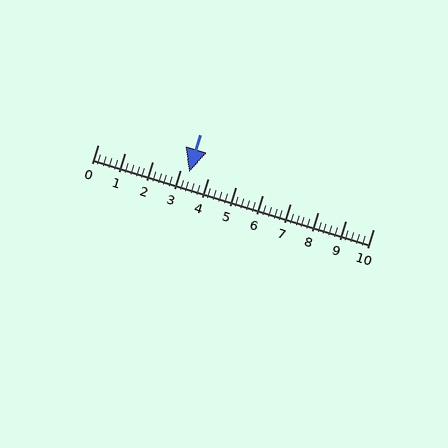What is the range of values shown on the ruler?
The ruler shows values from 0 to 10.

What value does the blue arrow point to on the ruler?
The blue arrow points to approximately 3.3.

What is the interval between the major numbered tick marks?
The major tick marks are spaced 1 units apart.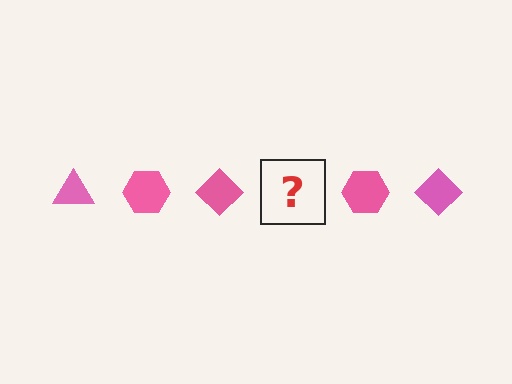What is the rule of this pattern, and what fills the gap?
The rule is that the pattern cycles through triangle, hexagon, diamond shapes in pink. The gap should be filled with a pink triangle.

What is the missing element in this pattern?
The missing element is a pink triangle.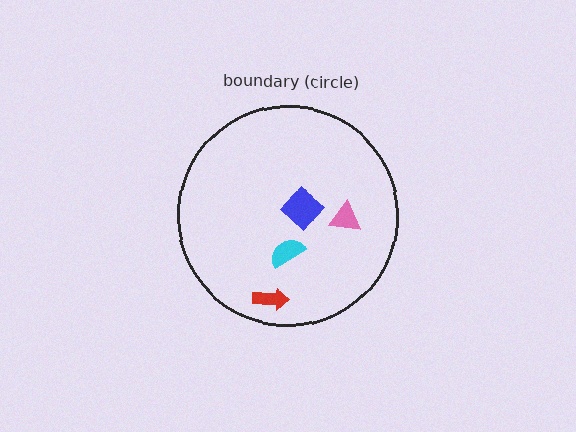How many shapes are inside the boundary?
4 inside, 0 outside.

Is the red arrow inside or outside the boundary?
Inside.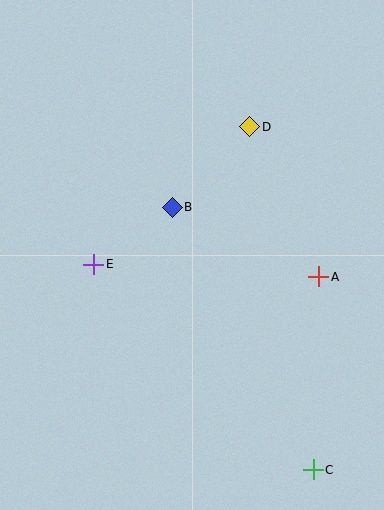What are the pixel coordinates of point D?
Point D is at (250, 127).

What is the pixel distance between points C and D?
The distance between C and D is 349 pixels.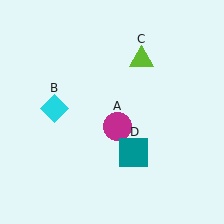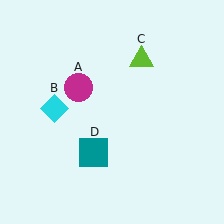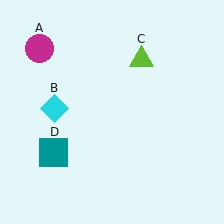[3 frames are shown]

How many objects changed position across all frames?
2 objects changed position: magenta circle (object A), teal square (object D).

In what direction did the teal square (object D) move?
The teal square (object D) moved left.